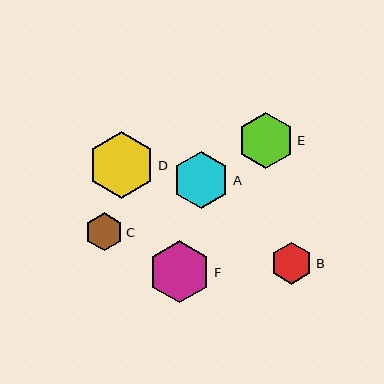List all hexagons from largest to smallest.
From largest to smallest: D, F, A, E, B, C.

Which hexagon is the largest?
Hexagon D is the largest with a size of approximately 67 pixels.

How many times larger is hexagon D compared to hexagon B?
Hexagon D is approximately 1.6 times the size of hexagon B.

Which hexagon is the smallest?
Hexagon C is the smallest with a size of approximately 38 pixels.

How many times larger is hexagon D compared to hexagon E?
Hexagon D is approximately 1.2 times the size of hexagon E.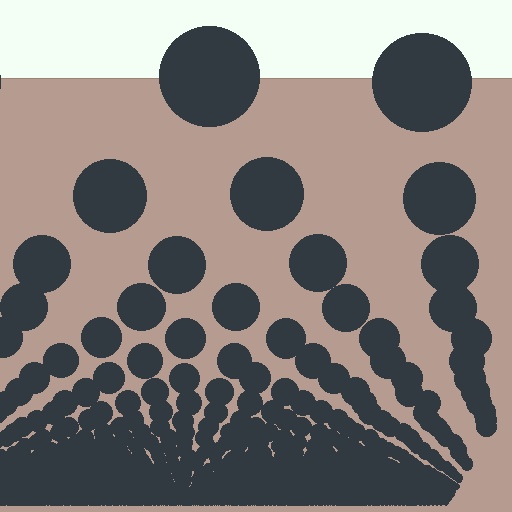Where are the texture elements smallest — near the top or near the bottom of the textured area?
Near the bottom.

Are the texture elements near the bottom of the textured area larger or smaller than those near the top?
Smaller. The gradient is inverted — elements near the bottom are smaller and denser.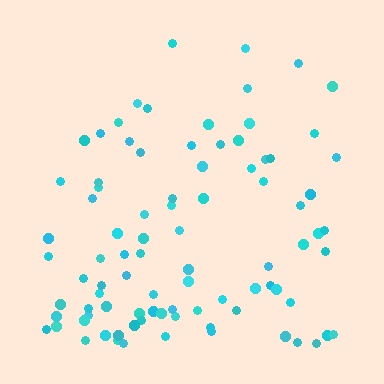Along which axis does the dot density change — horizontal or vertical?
Vertical.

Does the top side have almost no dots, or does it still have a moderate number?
Still a moderate number, just noticeably fewer than the bottom.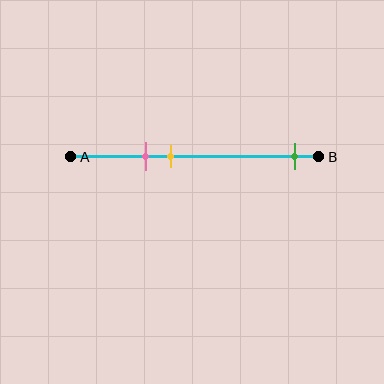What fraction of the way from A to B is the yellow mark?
The yellow mark is approximately 40% (0.4) of the way from A to B.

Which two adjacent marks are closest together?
The pink and yellow marks are the closest adjacent pair.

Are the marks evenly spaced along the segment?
No, the marks are not evenly spaced.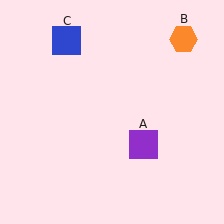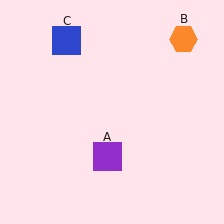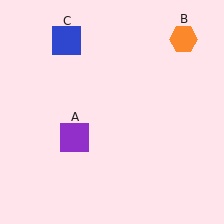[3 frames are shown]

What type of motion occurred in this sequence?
The purple square (object A) rotated clockwise around the center of the scene.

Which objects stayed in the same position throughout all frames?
Orange hexagon (object B) and blue square (object C) remained stationary.